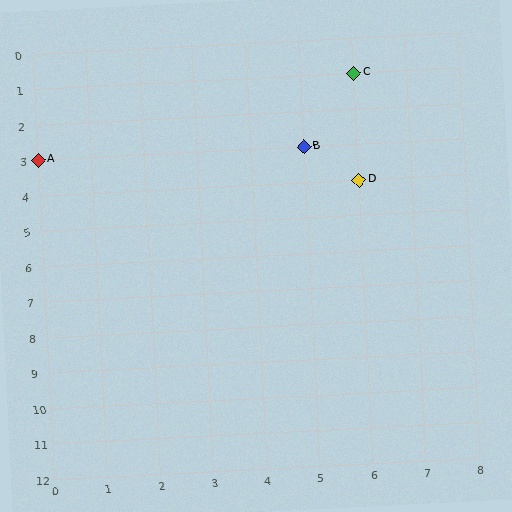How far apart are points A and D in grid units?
Points A and D are 6 columns and 1 row apart (about 6.1 grid units diagonally).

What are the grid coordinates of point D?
Point D is at grid coordinates (6, 4).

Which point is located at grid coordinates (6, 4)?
Point D is at (6, 4).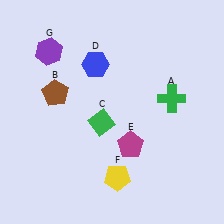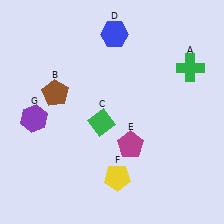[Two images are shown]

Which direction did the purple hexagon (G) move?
The purple hexagon (G) moved down.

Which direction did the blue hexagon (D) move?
The blue hexagon (D) moved up.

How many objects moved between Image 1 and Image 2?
3 objects moved between the two images.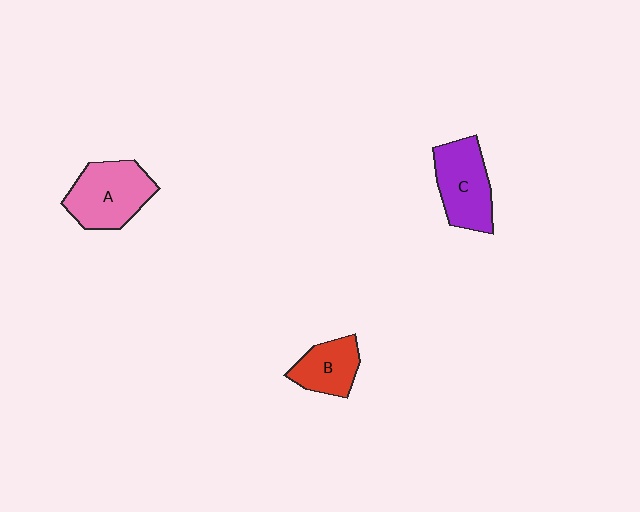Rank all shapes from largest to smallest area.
From largest to smallest: A (pink), C (purple), B (red).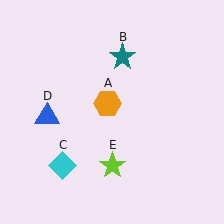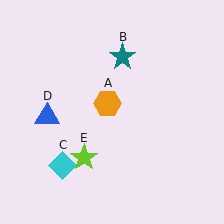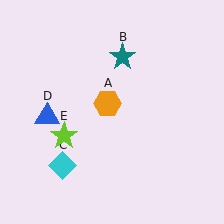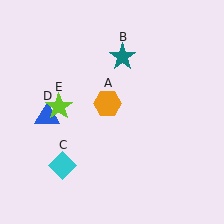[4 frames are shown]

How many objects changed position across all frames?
1 object changed position: lime star (object E).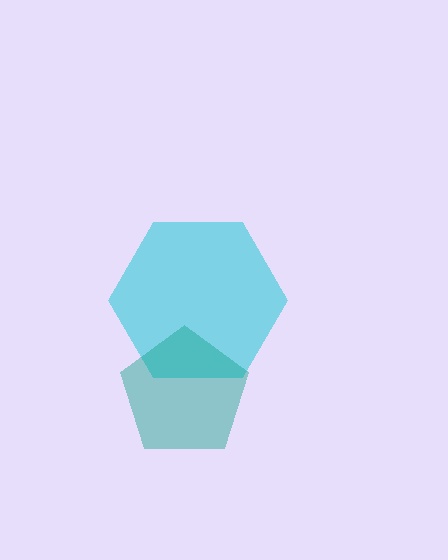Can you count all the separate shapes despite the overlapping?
Yes, there are 2 separate shapes.